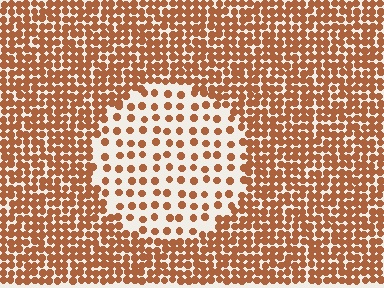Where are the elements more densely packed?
The elements are more densely packed outside the circle boundary.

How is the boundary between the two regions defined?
The boundary is defined by a change in element density (approximately 2.6x ratio). All elements are the same color, size, and shape.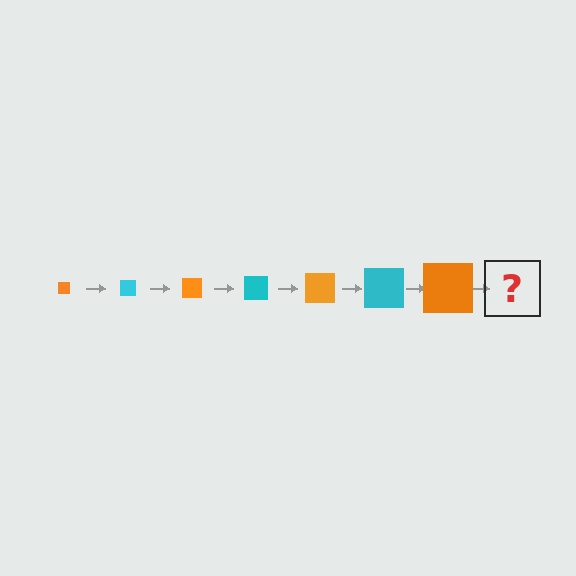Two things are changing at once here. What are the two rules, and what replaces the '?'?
The two rules are that the square grows larger each step and the color cycles through orange and cyan. The '?' should be a cyan square, larger than the previous one.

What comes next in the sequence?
The next element should be a cyan square, larger than the previous one.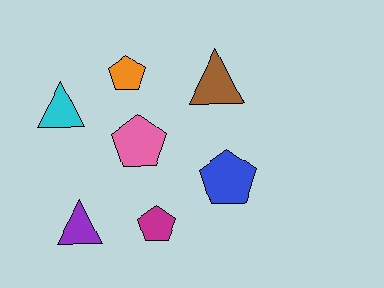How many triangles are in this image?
There are 3 triangles.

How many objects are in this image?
There are 7 objects.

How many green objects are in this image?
There are no green objects.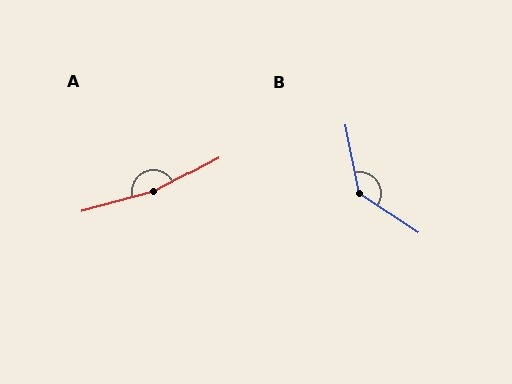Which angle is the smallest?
B, at approximately 134 degrees.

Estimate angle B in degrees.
Approximately 134 degrees.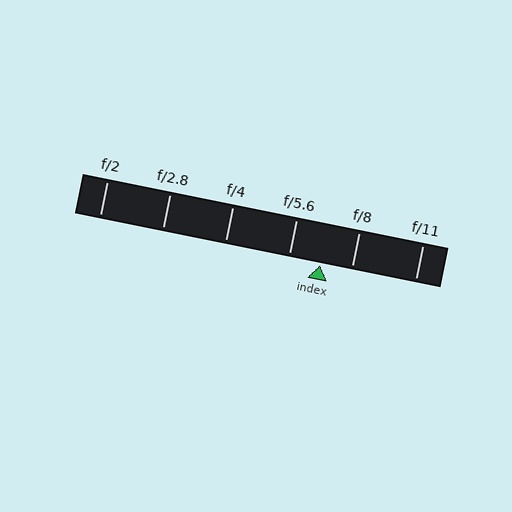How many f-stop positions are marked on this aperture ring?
There are 6 f-stop positions marked.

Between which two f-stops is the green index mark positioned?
The index mark is between f/5.6 and f/8.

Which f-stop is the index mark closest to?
The index mark is closest to f/8.